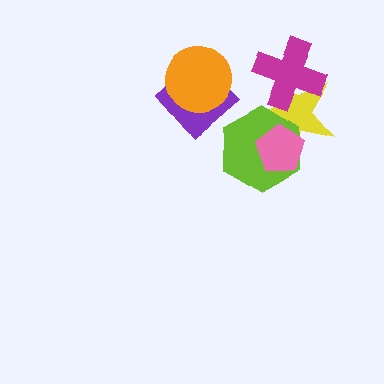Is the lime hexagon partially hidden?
Yes, it is partially covered by another shape.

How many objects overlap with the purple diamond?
1 object overlaps with the purple diamond.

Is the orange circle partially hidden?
No, no other shape covers it.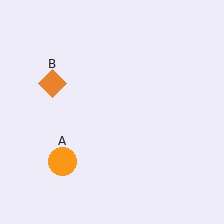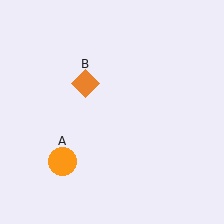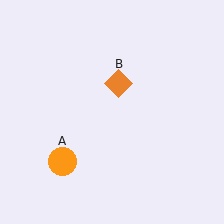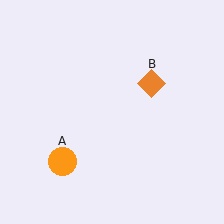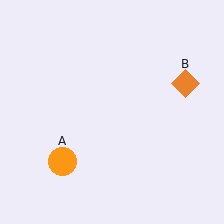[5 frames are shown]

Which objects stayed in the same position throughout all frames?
Orange circle (object A) remained stationary.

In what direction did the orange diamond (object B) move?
The orange diamond (object B) moved right.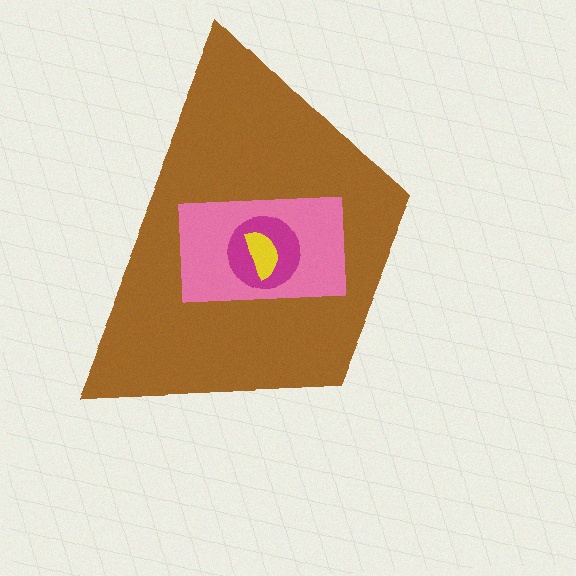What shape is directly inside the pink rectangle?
The magenta circle.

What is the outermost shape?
The brown trapezoid.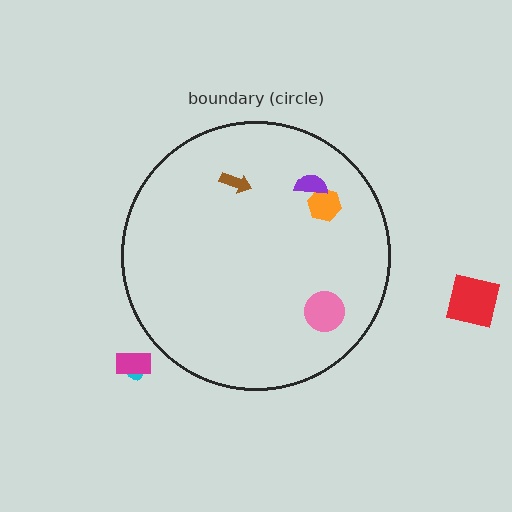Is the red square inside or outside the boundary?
Outside.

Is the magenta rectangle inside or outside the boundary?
Outside.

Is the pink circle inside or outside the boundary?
Inside.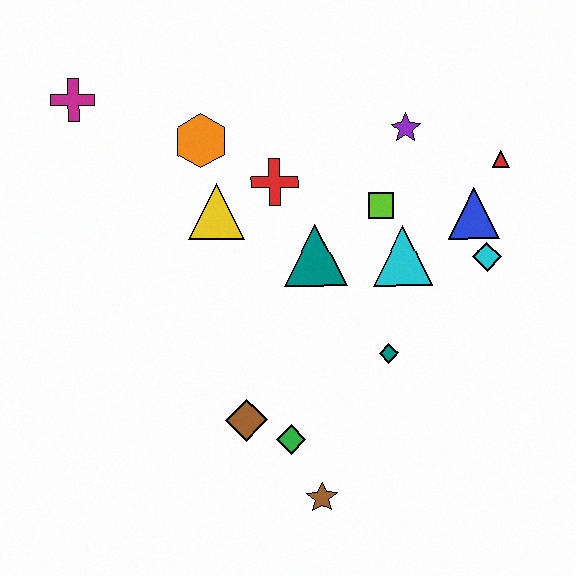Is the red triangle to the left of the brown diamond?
No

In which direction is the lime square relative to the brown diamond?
The lime square is above the brown diamond.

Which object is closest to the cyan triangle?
The lime square is closest to the cyan triangle.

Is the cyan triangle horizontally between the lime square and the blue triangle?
Yes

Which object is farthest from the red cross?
The brown star is farthest from the red cross.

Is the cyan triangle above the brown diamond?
Yes